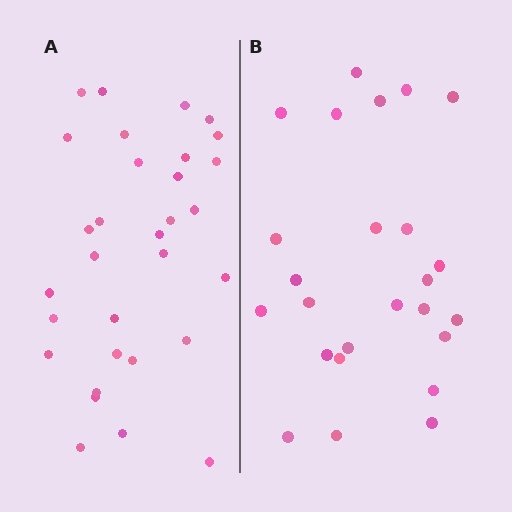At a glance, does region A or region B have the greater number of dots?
Region A (the left region) has more dots.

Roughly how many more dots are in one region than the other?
Region A has about 6 more dots than region B.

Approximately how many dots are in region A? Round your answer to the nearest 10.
About 30 dots. (The exact count is 31, which rounds to 30.)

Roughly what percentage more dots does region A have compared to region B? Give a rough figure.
About 25% more.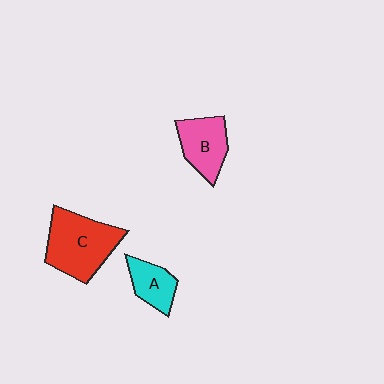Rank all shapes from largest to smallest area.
From largest to smallest: C (red), B (pink), A (cyan).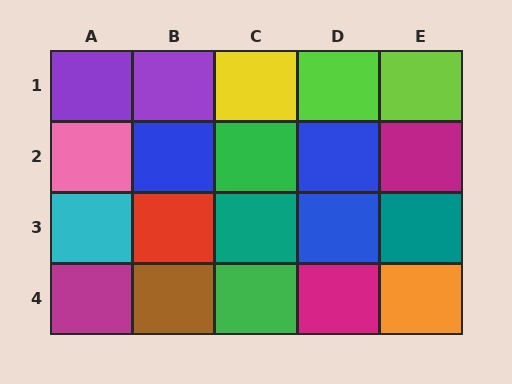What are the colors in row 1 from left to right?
Purple, purple, yellow, lime, lime.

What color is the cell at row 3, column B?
Red.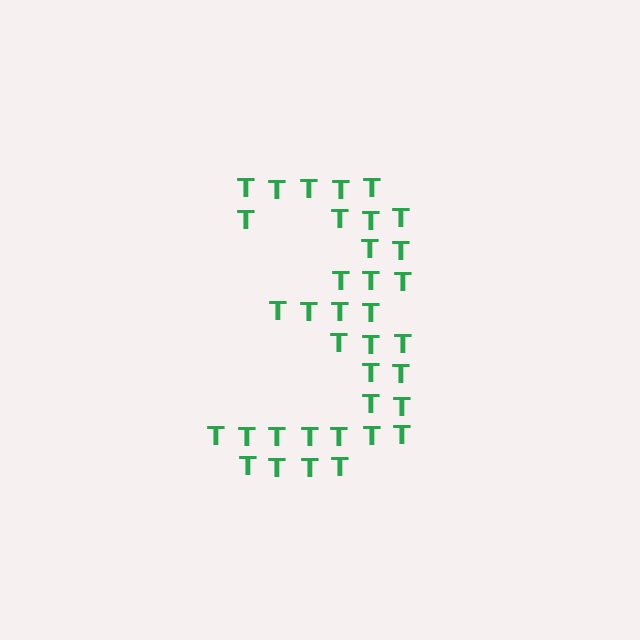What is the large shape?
The large shape is the digit 3.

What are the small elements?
The small elements are letter T's.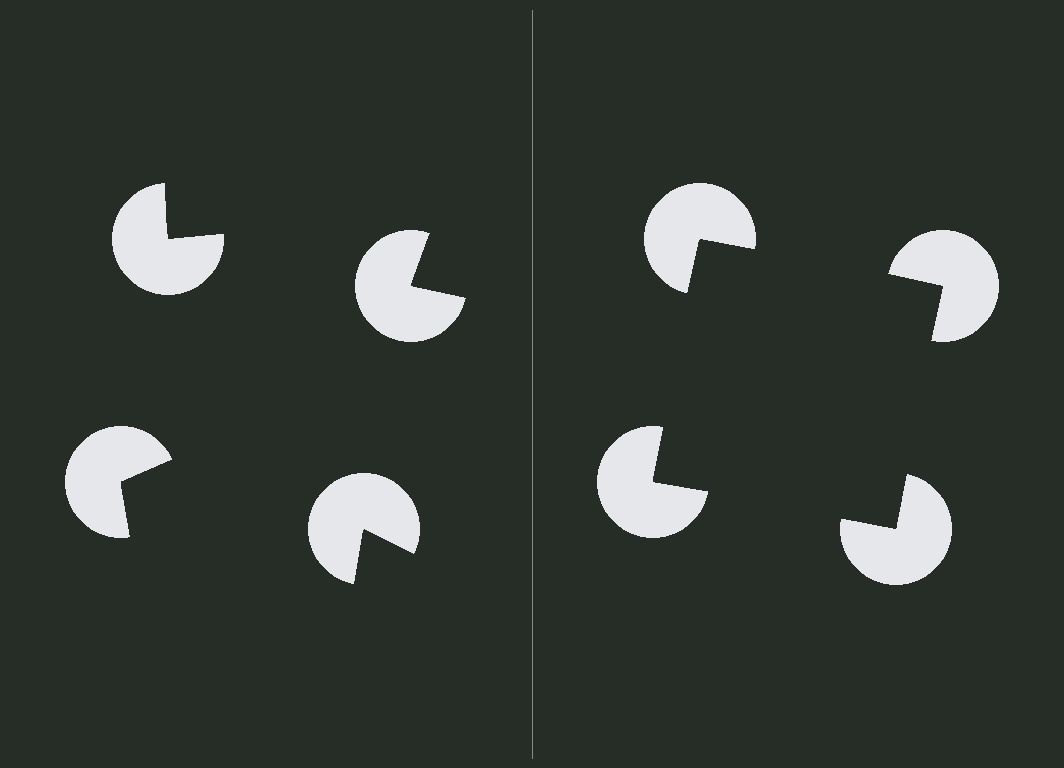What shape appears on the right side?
An illusory square.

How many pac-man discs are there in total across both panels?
8 — 4 on each side.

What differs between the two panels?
The pac-man discs are positioned identically on both sides; only the wedge orientations differ. On the right they align to a square; on the left they are misaligned.